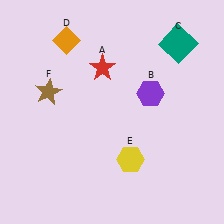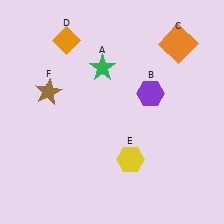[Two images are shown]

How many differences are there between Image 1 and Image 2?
There are 2 differences between the two images.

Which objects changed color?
A changed from red to green. C changed from teal to orange.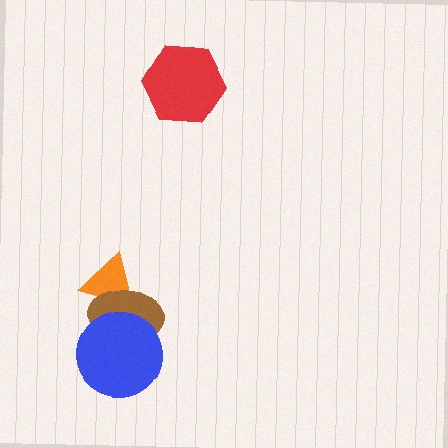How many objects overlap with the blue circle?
1 object overlaps with the blue circle.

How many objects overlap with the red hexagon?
0 objects overlap with the red hexagon.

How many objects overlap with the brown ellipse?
2 objects overlap with the brown ellipse.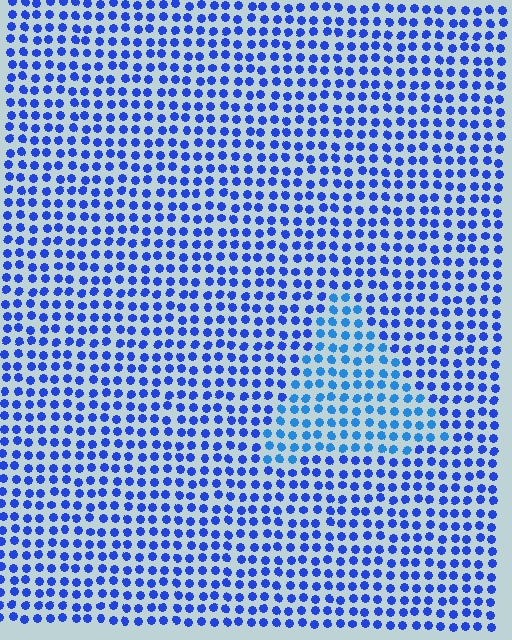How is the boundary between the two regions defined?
The boundary is defined purely by a slight shift in hue (about 23 degrees). Spacing, size, and orientation are identical on both sides.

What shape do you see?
I see a triangle.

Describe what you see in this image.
The image is filled with small blue elements in a uniform arrangement. A triangle-shaped region is visible where the elements are tinted to a slightly different hue, forming a subtle color boundary.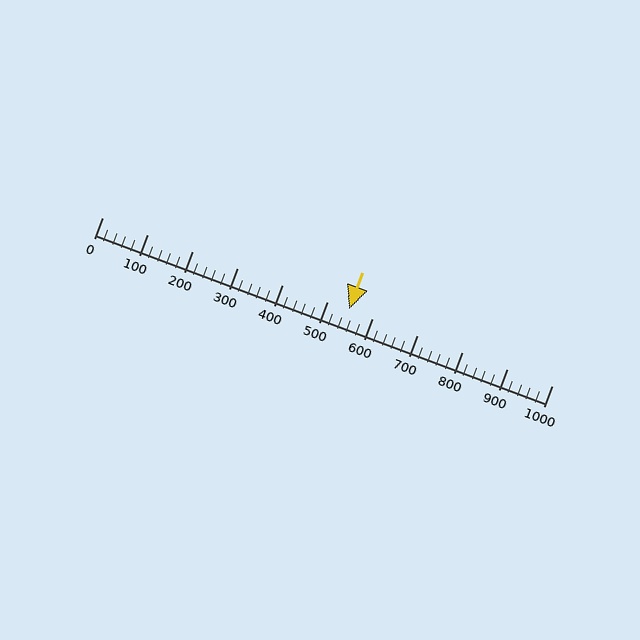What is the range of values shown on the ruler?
The ruler shows values from 0 to 1000.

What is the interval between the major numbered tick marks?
The major tick marks are spaced 100 units apart.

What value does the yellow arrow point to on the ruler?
The yellow arrow points to approximately 549.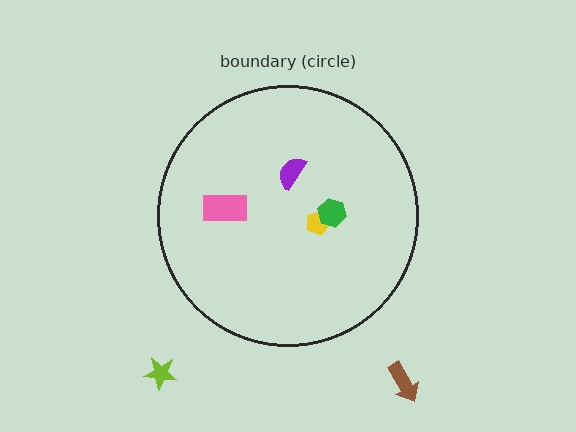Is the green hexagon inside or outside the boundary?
Inside.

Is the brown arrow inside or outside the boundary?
Outside.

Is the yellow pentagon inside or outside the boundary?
Inside.